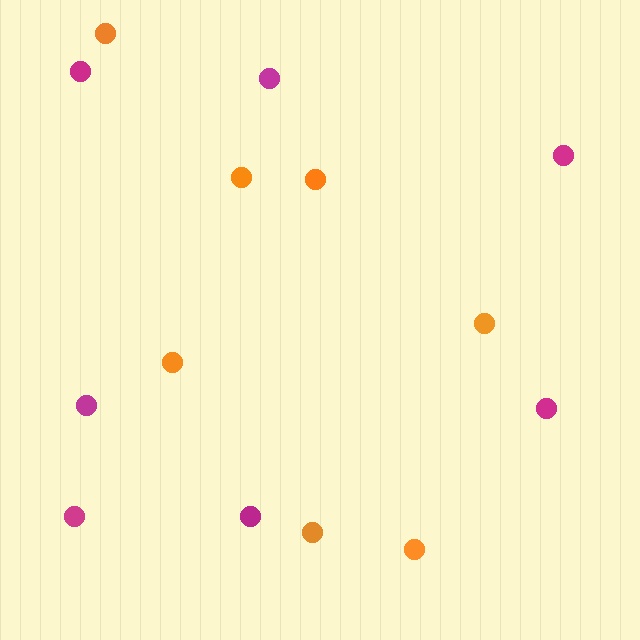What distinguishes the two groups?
There are 2 groups: one group of magenta circles (7) and one group of orange circles (7).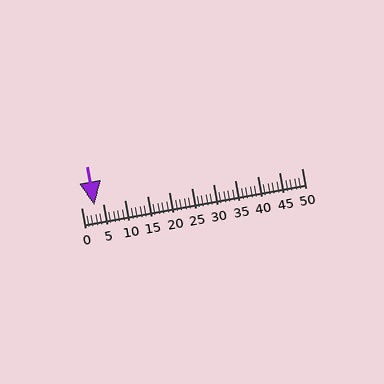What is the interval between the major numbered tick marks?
The major tick marks are spaced 5 units apart.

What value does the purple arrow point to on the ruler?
The purple arrow points to approximately 3.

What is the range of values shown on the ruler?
The ruler shows values from 0 to 50.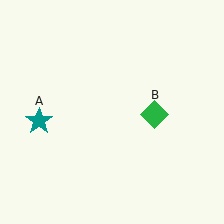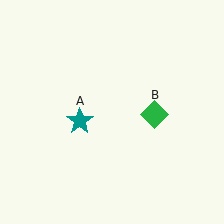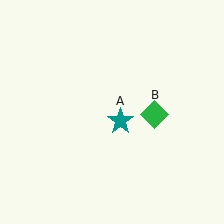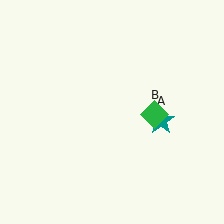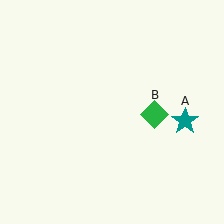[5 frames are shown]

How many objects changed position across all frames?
1 object changed position: teal star (object A).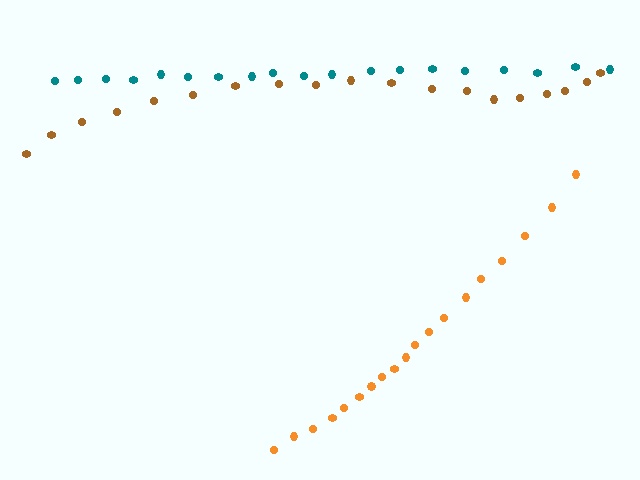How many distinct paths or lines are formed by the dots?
There are 3 distinct paths.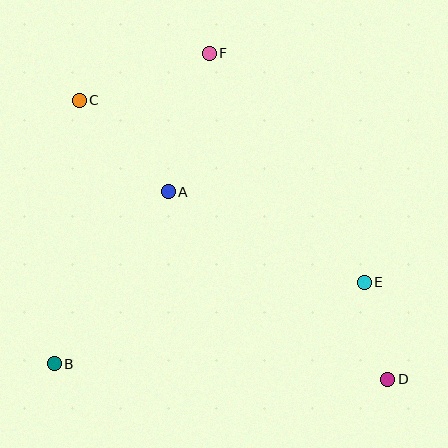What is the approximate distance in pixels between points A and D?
The distance between A and D is approximately 289 pixels.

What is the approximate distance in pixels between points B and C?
The distance between B and C is approximately 265 pixels.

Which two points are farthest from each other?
Points C and D are farthest from each other.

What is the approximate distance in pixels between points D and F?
The distance between D and F is approximately 371 pixels.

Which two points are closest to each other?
Points D and E are closest to each other.